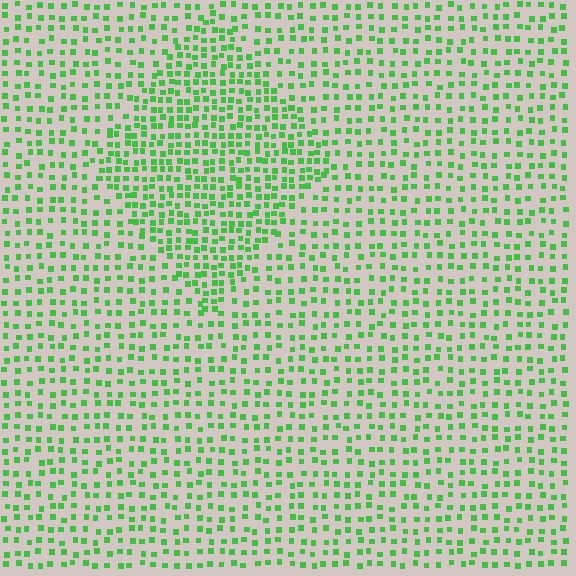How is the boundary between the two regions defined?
The boundary is defined by a change in element density (approximately 1.7x ratio). All elements are the same color, size, and shape.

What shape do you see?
I see a diamond.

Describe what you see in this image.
The image contains small green elements arranged at two different densities. A diamond-shaped region is visible where the elements are more densely packed than the surrounding area.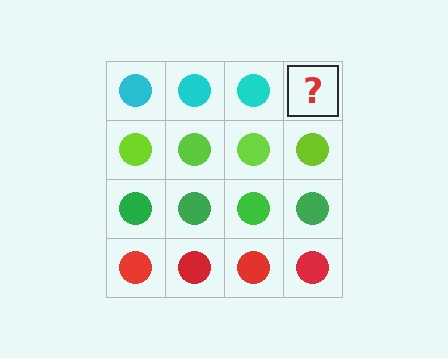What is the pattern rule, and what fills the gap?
The rule is that each row has a consistent color. The gap should be filled with a cyan circle.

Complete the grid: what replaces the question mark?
The question mark should be replaced with a cyan circle.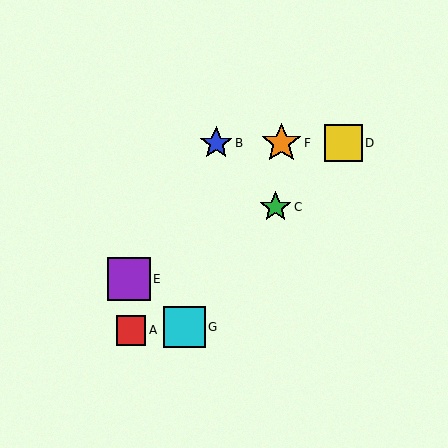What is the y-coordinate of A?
Object A is at y≈330.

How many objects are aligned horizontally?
3 objects (B, D, F) are aligned horizontally.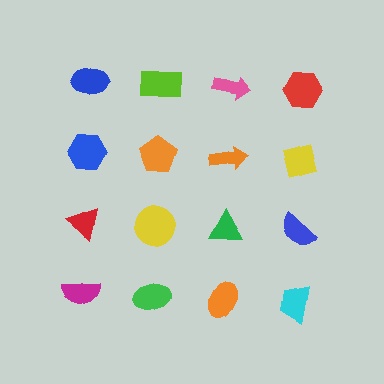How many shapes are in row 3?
4 shapes.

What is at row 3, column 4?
A blue semicircle.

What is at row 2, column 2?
An orange pentagon.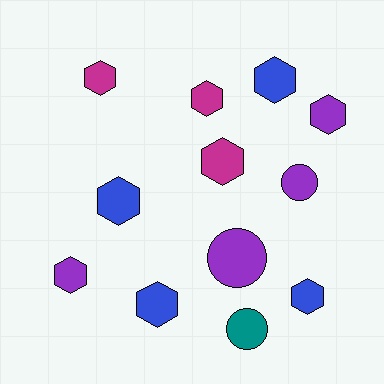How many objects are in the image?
There are 12 objects.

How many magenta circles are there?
There are no magenta circles.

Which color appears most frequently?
Purple, with 4 objects.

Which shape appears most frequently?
Hexagon, with 9 objects.